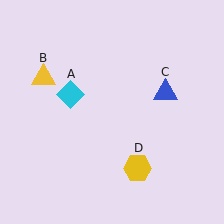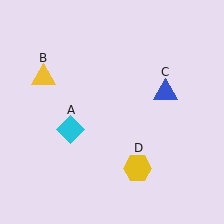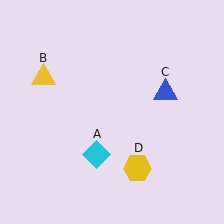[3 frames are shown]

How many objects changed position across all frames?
1 object changed position: cyan diamond (object A).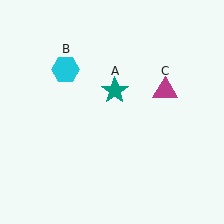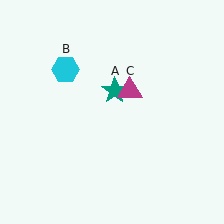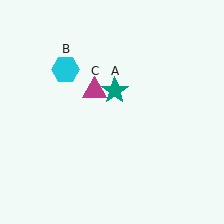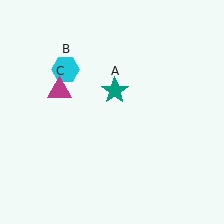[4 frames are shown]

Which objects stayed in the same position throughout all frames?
Teal star (object A) and cyan hexagon (object B) remained stationary.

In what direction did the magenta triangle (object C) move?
The magenta triangle (object C) moved left.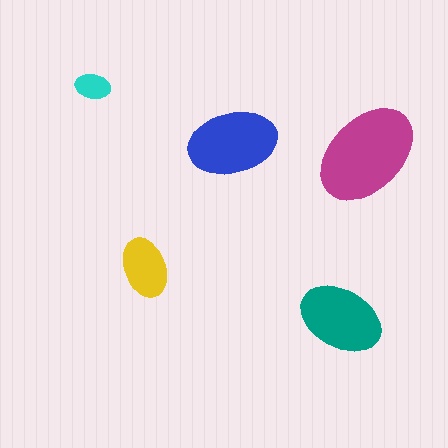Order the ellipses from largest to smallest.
the magenta one, the blue one, the teal one, the yellow one, the cyan one.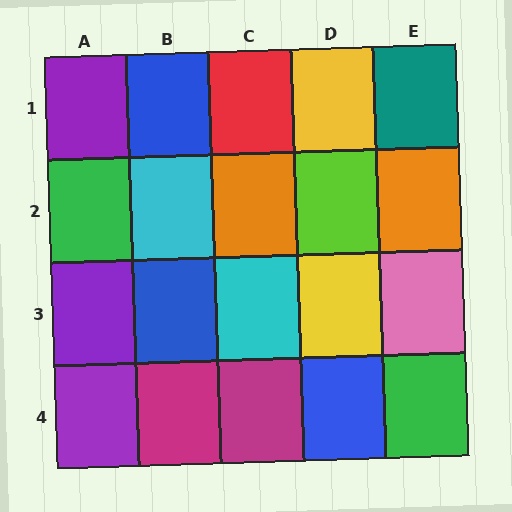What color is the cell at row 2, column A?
Green.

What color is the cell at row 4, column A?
Purple.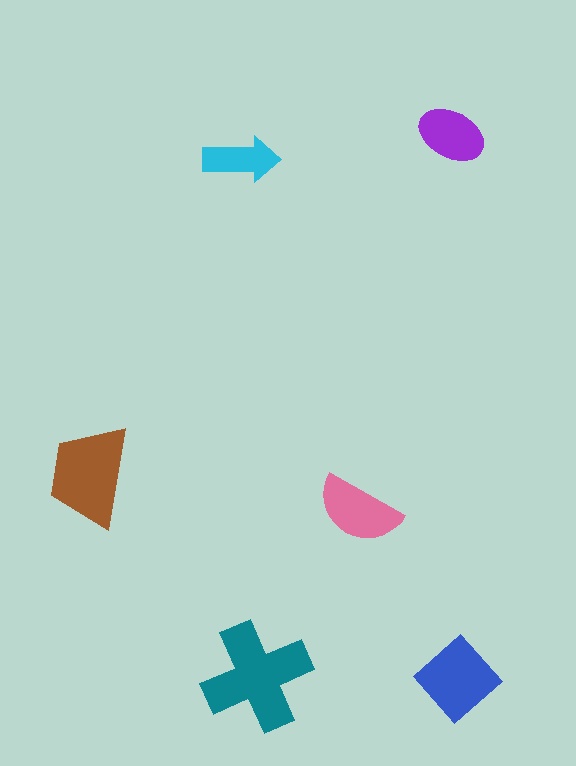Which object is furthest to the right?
The blue diamond is rightmost.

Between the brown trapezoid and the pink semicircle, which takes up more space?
The brown trapezoid.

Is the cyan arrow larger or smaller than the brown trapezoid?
Smaller.